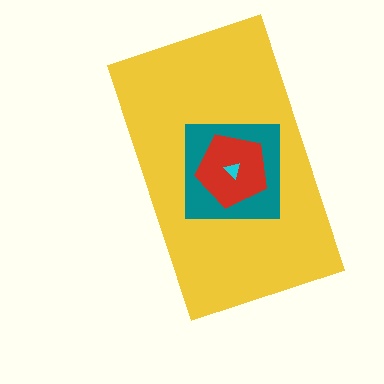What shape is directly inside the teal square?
The red pentagon.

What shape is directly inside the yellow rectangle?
The teal square.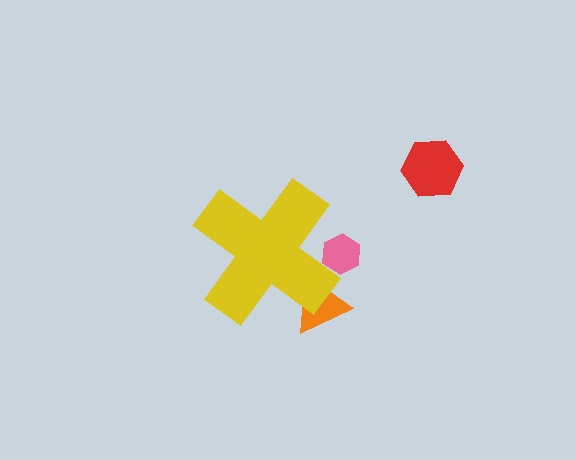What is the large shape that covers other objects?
A yellow cross.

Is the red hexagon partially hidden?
No, the red hexagon is fully visible.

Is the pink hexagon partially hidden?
Yes, the pink hexagon is partially hidden behind the yellow cross.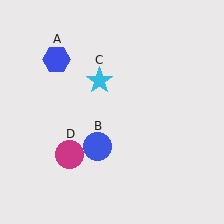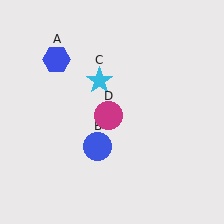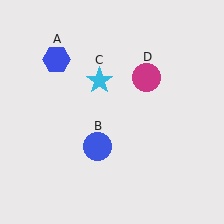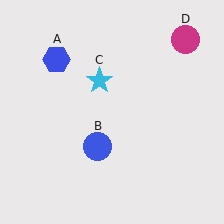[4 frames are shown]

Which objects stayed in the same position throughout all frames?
Blue hexagon (object A) and blue circle (object B) and cyan star (object C) remained stationary.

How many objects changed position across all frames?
1 object changed position: magenta circle (object D).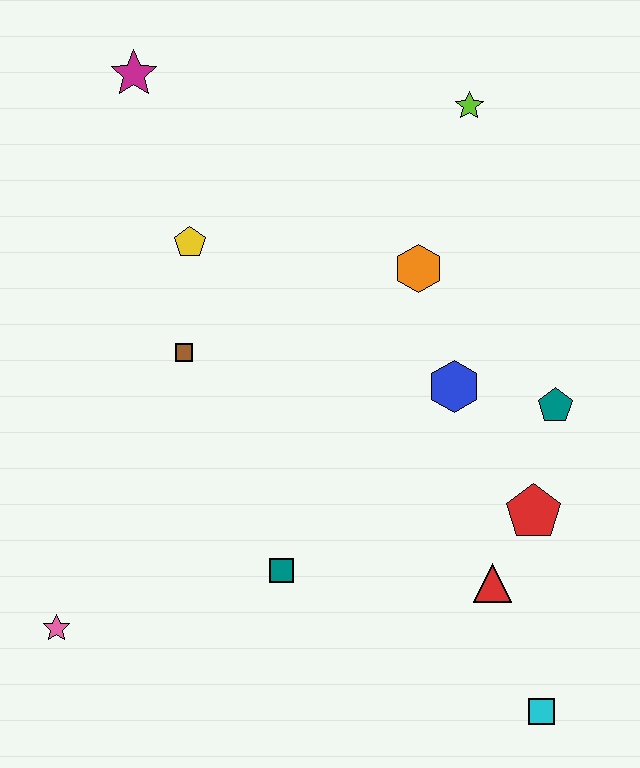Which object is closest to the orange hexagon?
The blue hexagon is closest to the orange hexagon.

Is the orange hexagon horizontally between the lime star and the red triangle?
No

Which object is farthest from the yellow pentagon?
The cyan square is farthest from the yellow pentagon.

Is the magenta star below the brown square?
No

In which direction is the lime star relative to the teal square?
The lime star is above the teal square.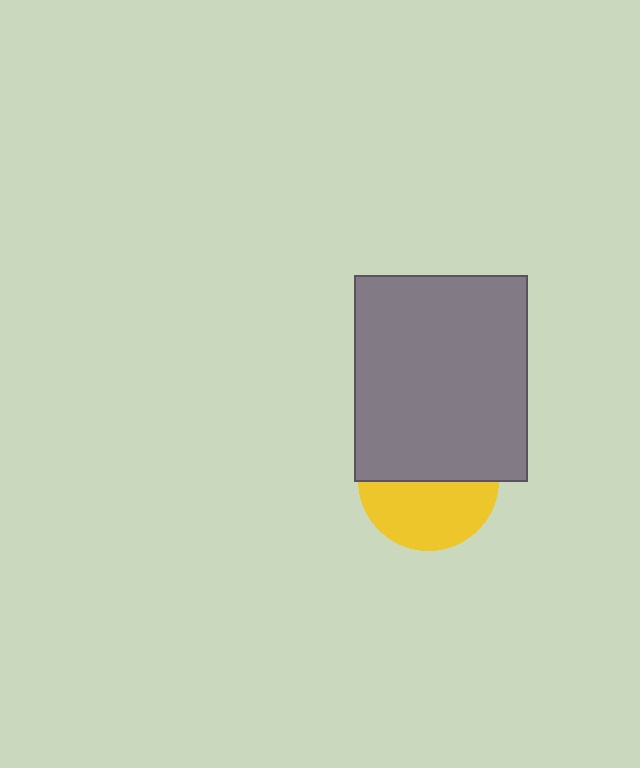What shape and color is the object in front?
The object in front is a gray rectangle.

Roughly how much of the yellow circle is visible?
About half of it is visible (roughly 49%).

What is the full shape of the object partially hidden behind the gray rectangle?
The partially hidden object is a yellow circle.